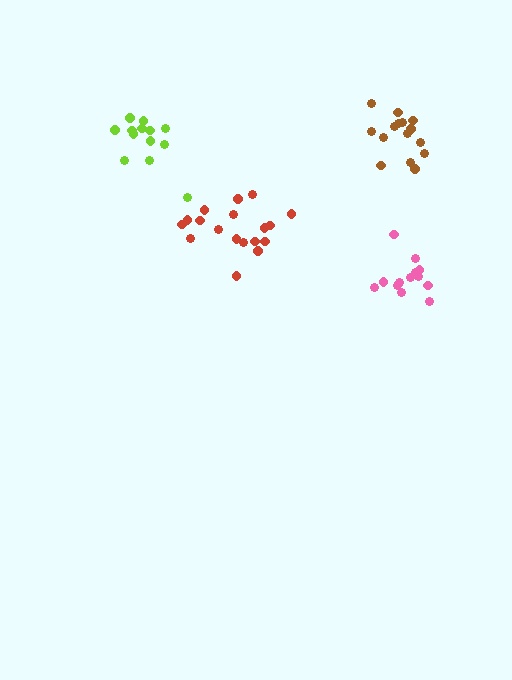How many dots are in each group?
Group 1: 15 dots, Group 2: 13 dots, Group 3: 13 dots, Group 4: 18 dots (59 total).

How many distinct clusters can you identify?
There are 4 distinct clusters.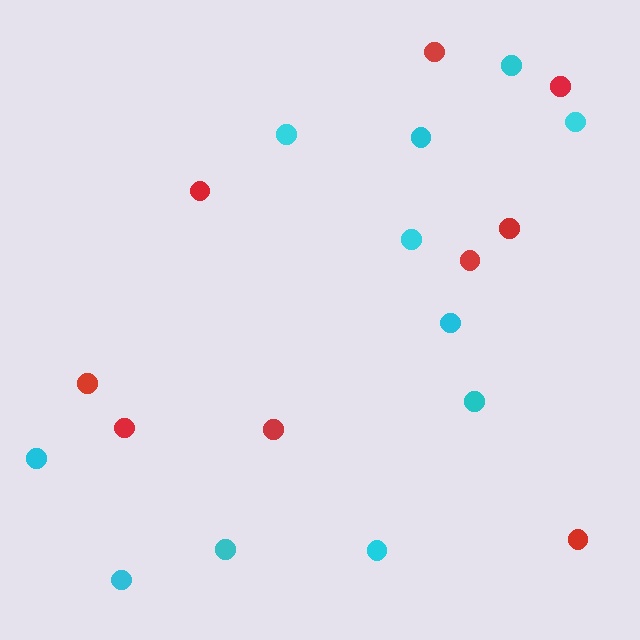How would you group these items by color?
There are 2 groups: one group of red circles (9) and one group of cyan circles (11).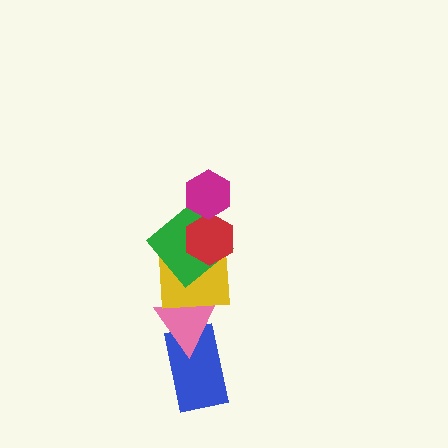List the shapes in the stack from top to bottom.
From top to bottom: the magenta hexagon, the red hexagon, the green diamond, the yellow square, the pink triangle, the blue rectangle.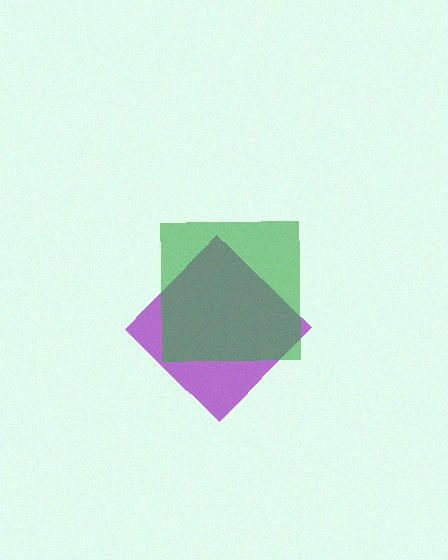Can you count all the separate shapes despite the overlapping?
Yes, there are 2 separate shapes.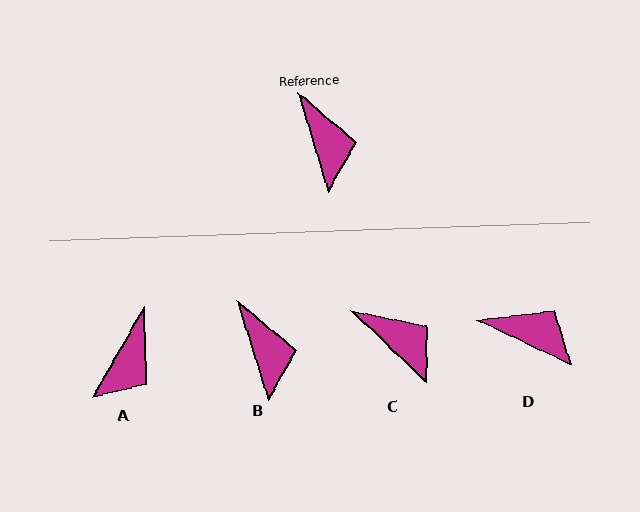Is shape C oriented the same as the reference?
No, it is off by about 30 degrees.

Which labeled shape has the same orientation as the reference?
B.